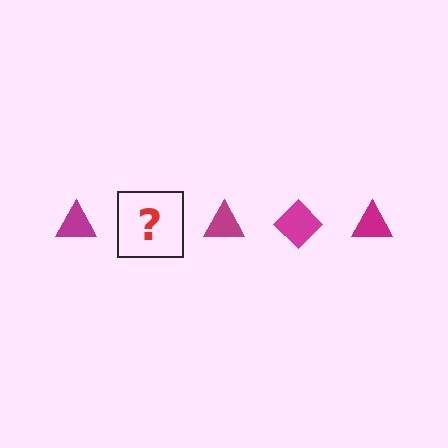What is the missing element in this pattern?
The missing element is a magenta diamond.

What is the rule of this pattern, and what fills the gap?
The rule is that the pattern cycles through triangle, diamond shapes in magenta. The gap should be filled with a magenta diamond.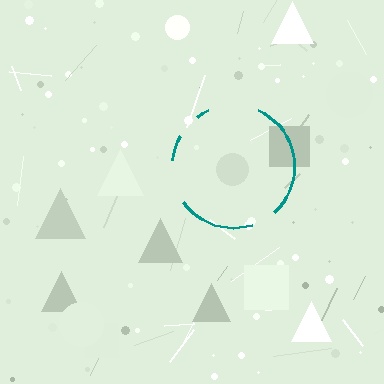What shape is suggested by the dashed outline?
The dashed outline suggests a circle.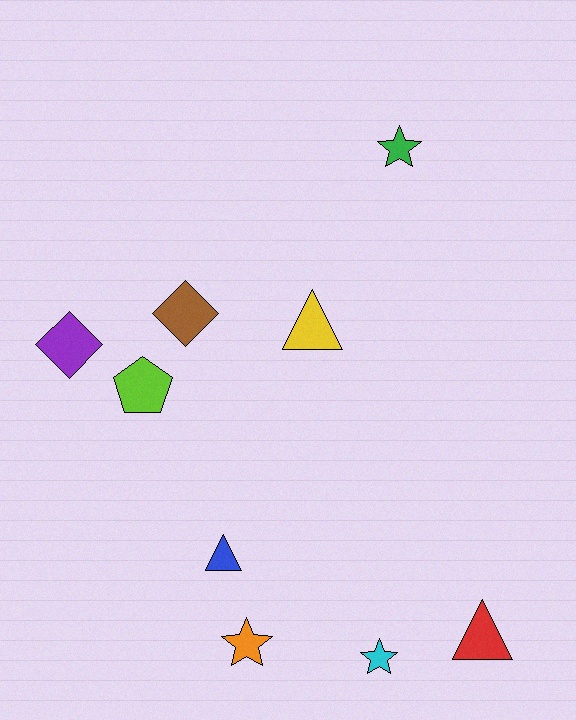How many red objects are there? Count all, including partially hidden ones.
There is 1 red object.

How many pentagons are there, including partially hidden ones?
There is 1 pentagon.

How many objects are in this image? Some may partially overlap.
There are 9 objects.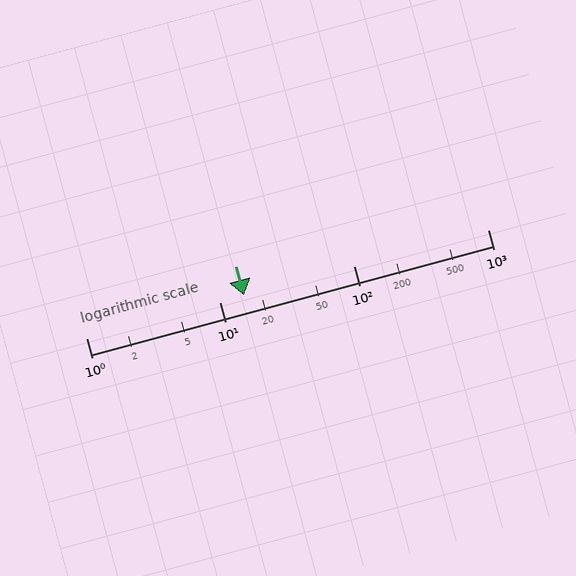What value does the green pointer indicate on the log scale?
The pointer indicates approximately 15.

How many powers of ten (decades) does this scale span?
The scale spans 3 decades, from 1 to 1000.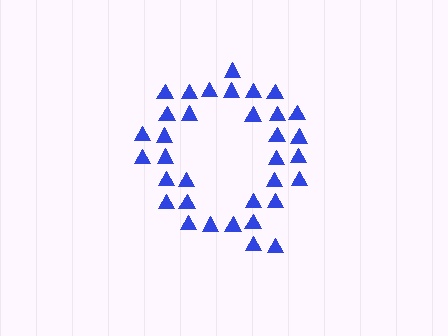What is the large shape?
The large shape is the letter Q.